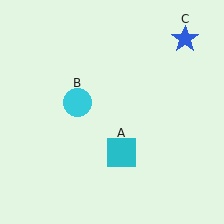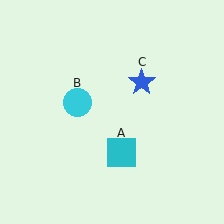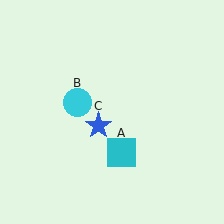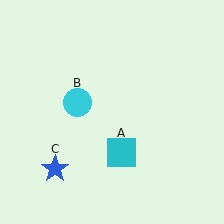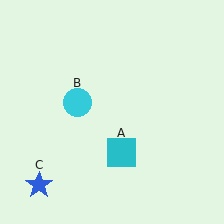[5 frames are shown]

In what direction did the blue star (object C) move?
The blue star (object C) moved down and to the left.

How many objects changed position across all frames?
1 object changed position: blue star (object C).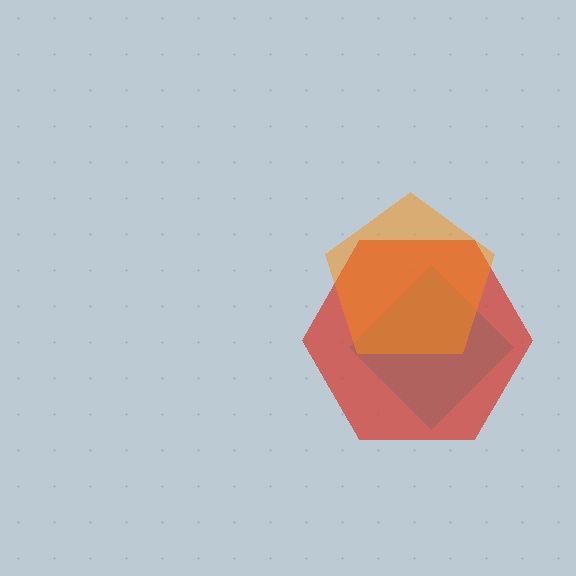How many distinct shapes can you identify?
There are 3 distinct shapes: a cyan diamond, a red hexagon, an orange pentagon.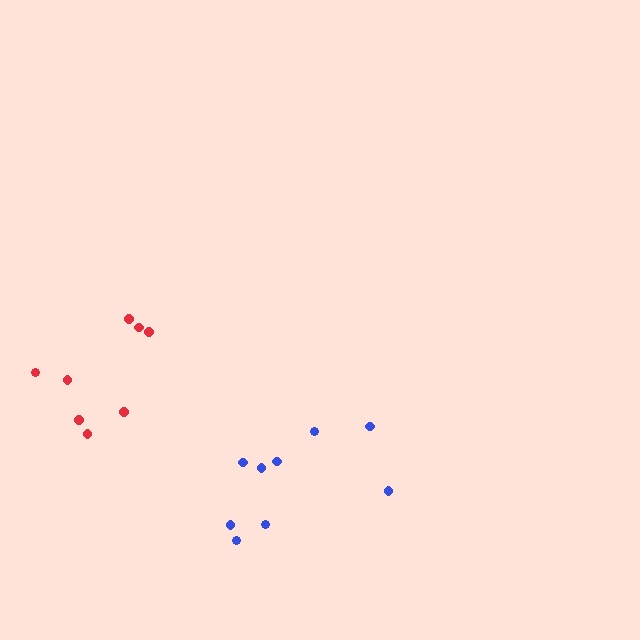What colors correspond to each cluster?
The clusters are colored: blue, red.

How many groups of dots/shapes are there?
There are 2 groups.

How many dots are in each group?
Group 1: 9 dots, Group 2: 8 dots (17 total).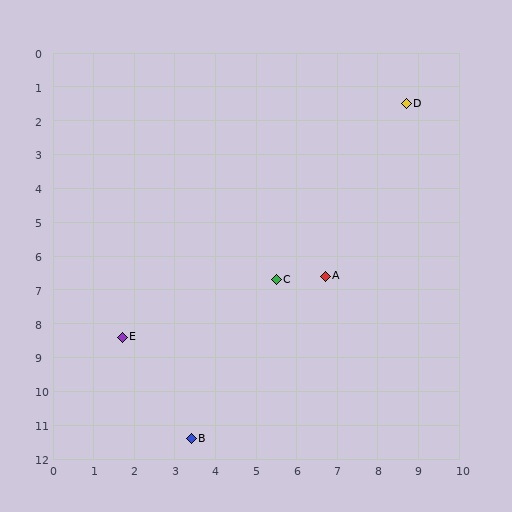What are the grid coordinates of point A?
Point A is at approximately (6.7, 6.6).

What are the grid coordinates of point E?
Point E is at approximately (1.7, 8.4).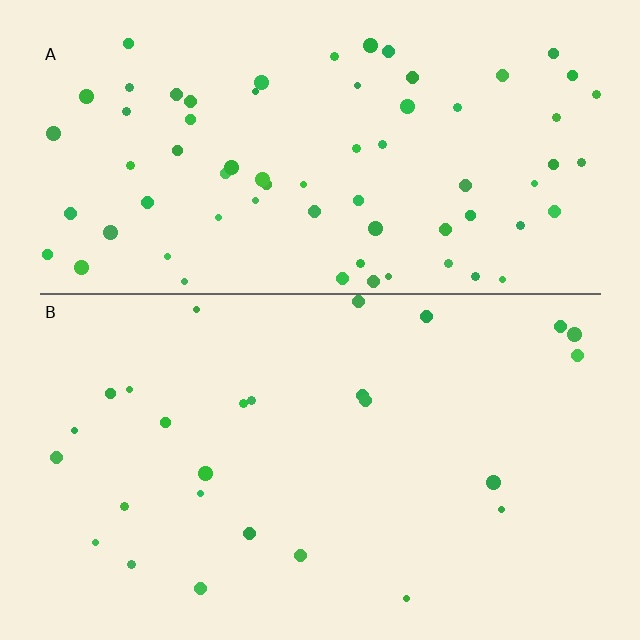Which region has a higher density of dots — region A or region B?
A (the top).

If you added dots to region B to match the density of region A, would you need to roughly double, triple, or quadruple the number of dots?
Approximately triple.